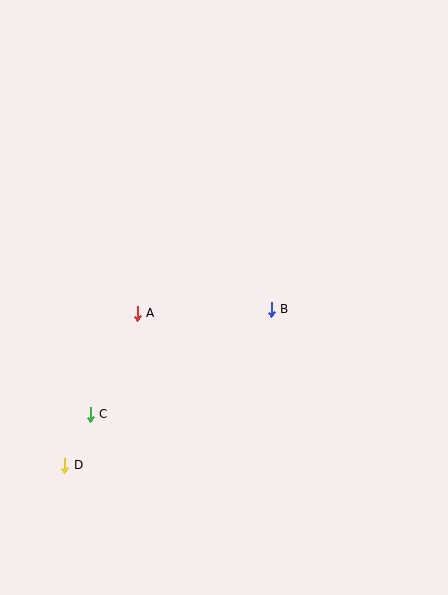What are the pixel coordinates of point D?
Point D is at (65, 465).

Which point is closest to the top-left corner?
Point A is closest to the top-left corner.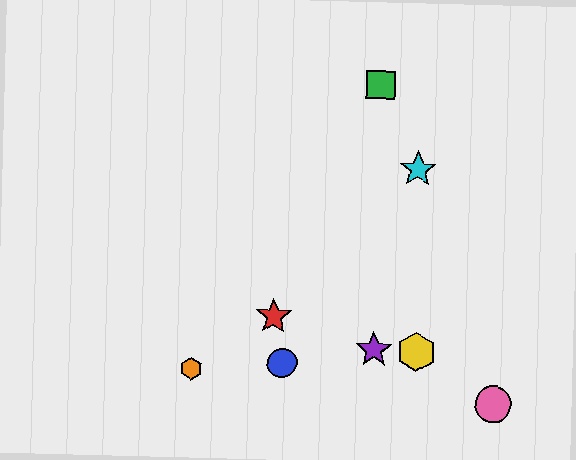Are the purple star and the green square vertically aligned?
Yes, both are at x≈374.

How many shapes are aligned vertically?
2 shapes (the green square, the purple star) are aligned vertically.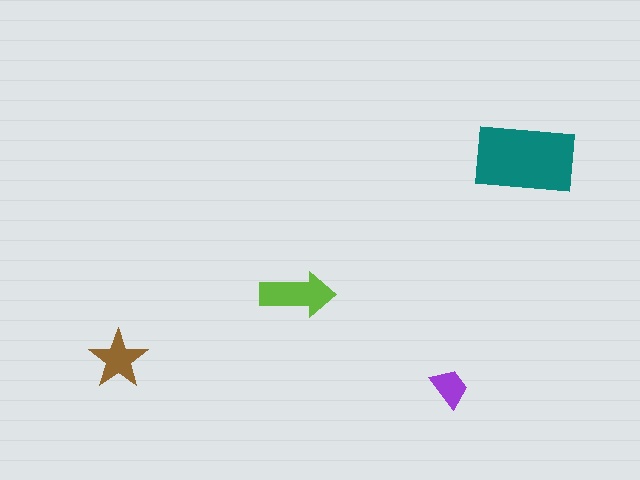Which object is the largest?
The teal rectangle.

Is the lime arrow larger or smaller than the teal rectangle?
Smaller.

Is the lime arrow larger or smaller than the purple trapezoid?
Larger.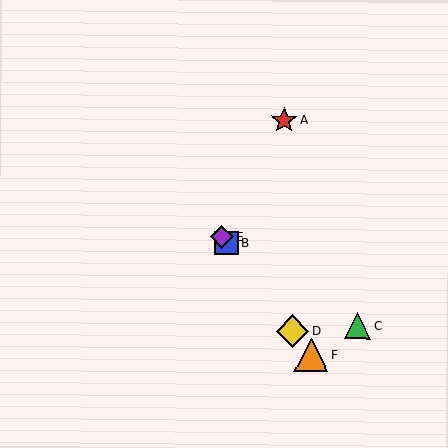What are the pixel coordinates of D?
Object D is at (293, 331).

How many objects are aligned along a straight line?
4 objects (B, D, E, F) are aligned along a straight line.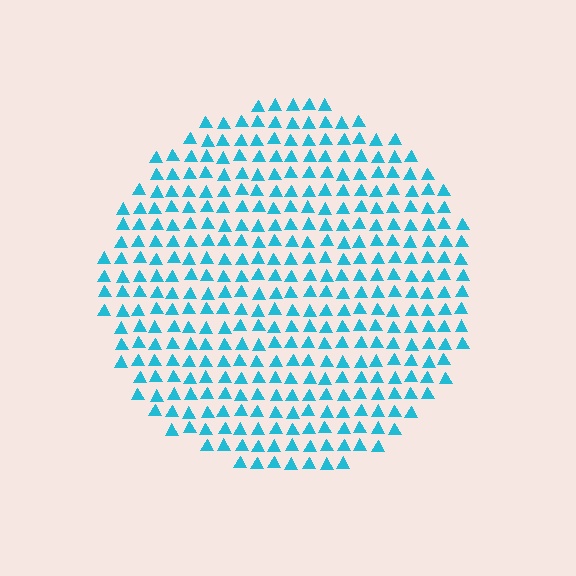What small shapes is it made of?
It is made of small triangles.